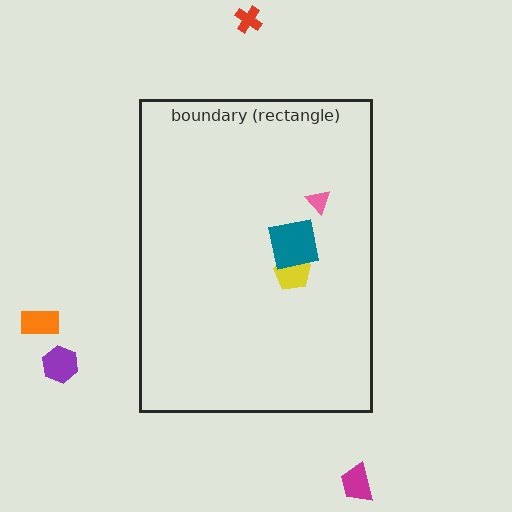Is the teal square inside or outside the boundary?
Inside.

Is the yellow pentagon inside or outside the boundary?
Inside.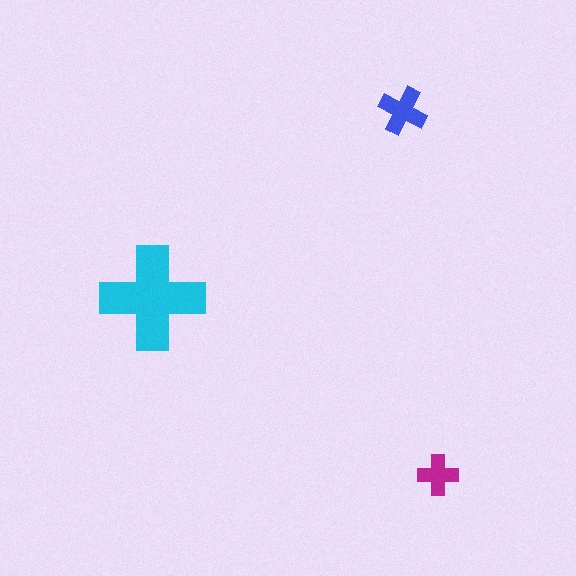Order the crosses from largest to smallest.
the cyan one, the blue one, the magenta one.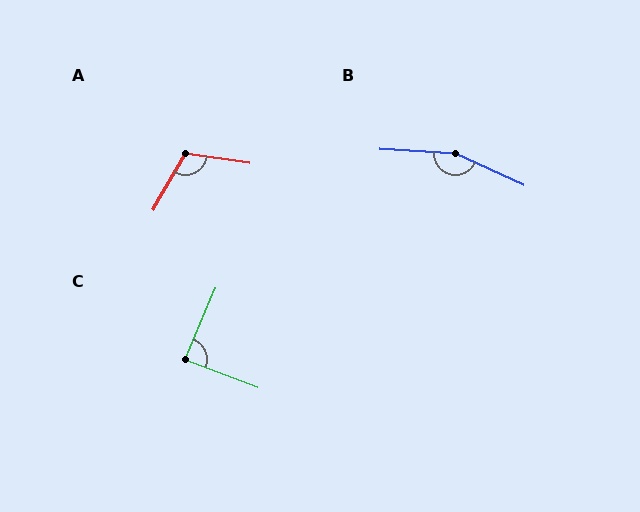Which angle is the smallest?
C, at approximately 88 degrees.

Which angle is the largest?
B, at approximately 158 degrees.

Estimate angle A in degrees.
Approximately 112 degrees.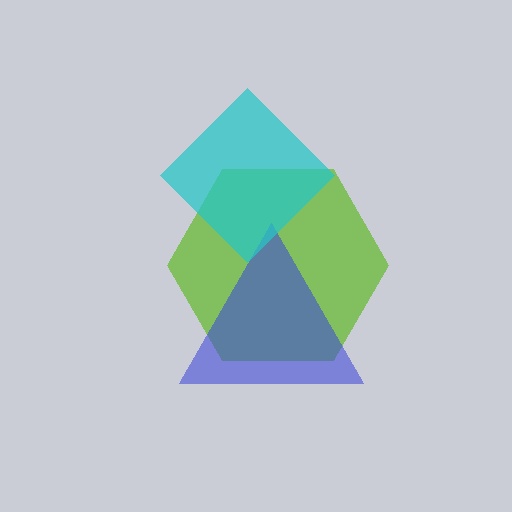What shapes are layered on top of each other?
The layered shapes are: a lime hexagon, a blue triangle, a cyan diamond.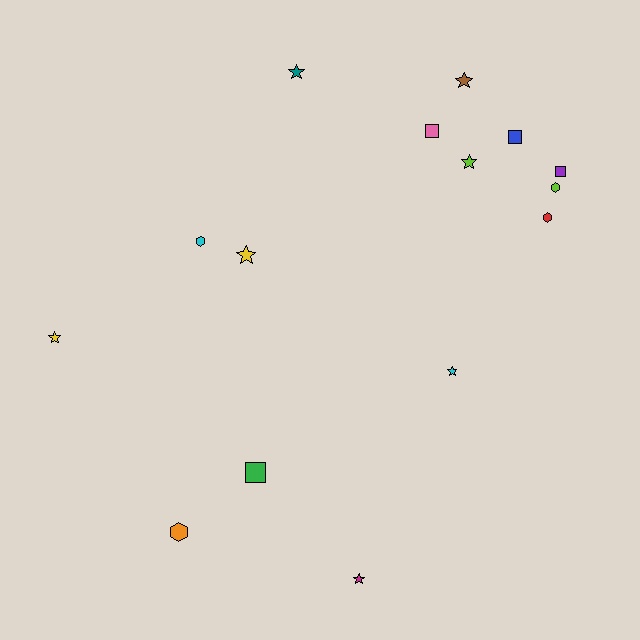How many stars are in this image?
There are 7 stars.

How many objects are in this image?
There are 15 objects.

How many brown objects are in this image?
There is 1 brown object.